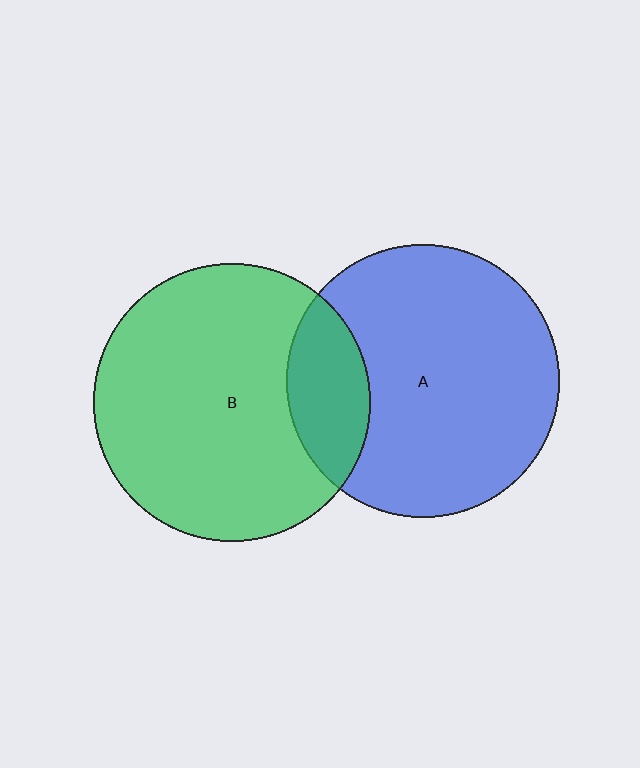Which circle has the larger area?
Circle B (green).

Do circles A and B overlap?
Yes.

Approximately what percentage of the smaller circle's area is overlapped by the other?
Approximately 20%.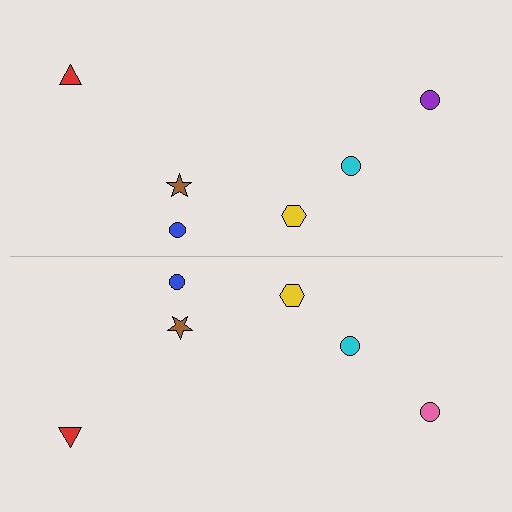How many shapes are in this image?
There are 12 shapes in this image.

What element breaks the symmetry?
The pink circle on the bottom side breaks the symmetry — its mirror counterpart is purple.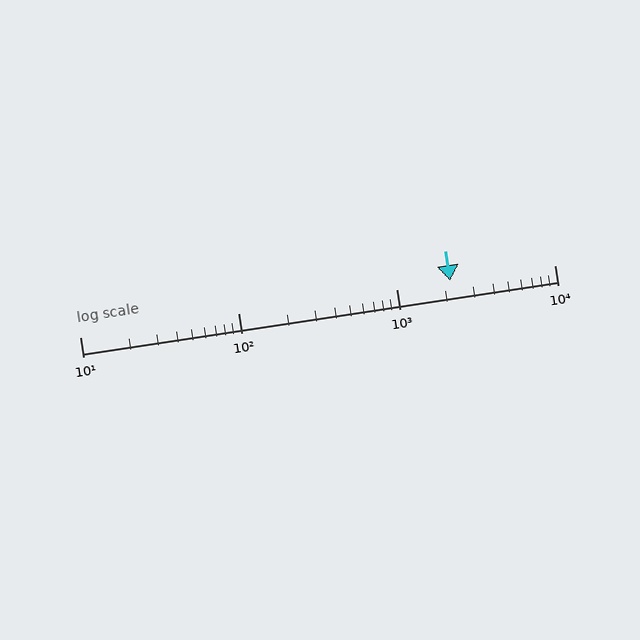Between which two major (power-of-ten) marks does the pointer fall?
The pointer is between 1000 and 10000.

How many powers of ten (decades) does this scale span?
The scale spans 3 decades, from 10 to 10000.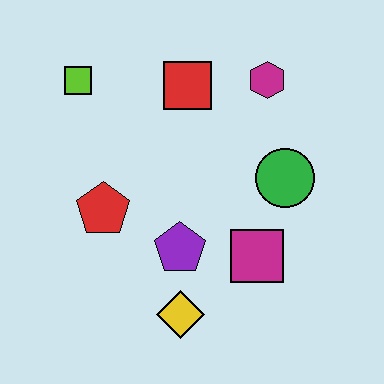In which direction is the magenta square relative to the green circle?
The magenta square is below the green circle.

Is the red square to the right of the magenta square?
No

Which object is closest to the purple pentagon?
The yellow diamond is closest to the purple pentagon.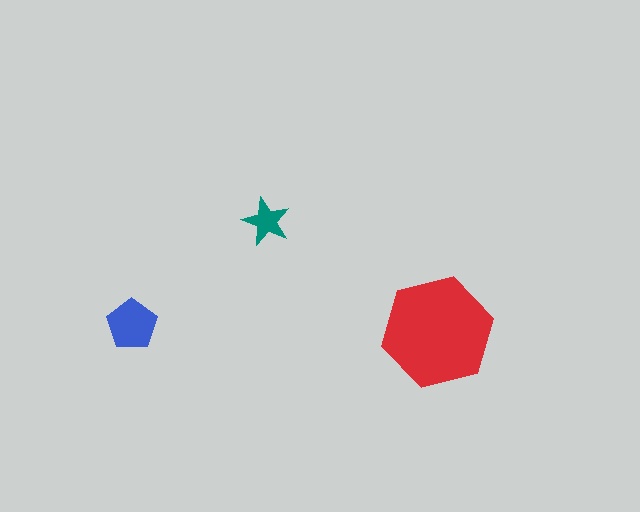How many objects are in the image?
There are 3 objects in the image.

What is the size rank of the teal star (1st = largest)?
3rd.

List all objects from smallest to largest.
The teal star, the blue pentagon, the red hexagon.